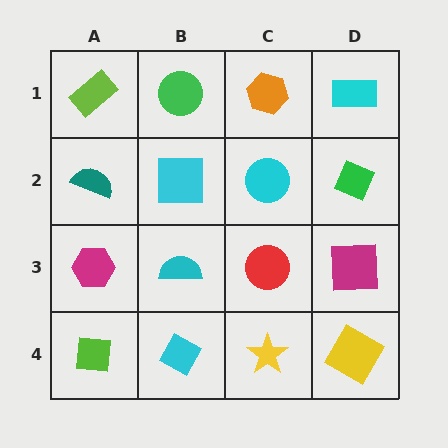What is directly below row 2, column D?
A magenta square.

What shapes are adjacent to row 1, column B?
A cyan square (row 2, column B), a lime rectangle (row 1, column A), an orange hexagon (row 1, column C).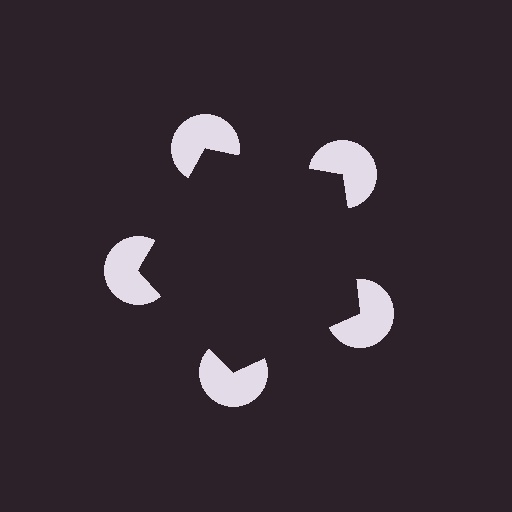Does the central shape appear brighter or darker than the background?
It typically appears slightly darker than the background, even though no actual brightness change is drawn.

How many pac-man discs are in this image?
There are 5 — one at each vertex of the illusory pentagon.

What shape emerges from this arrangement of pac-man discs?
An illusory pentagon — its edges are inferred from the aligned wedge cuts in the pac-man discs, not physically drawn.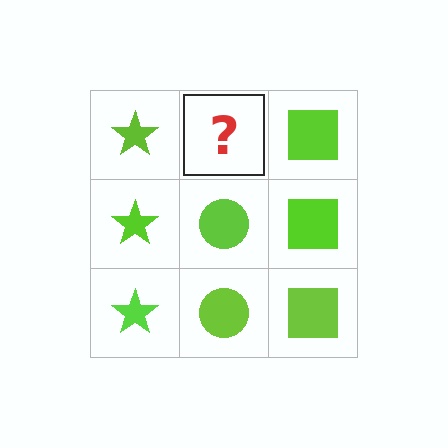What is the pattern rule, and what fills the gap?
The rule is that each column has a consistent shape. The gap should be filled with a lime circle.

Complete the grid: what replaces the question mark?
The question mark should be replaced with a lime circle.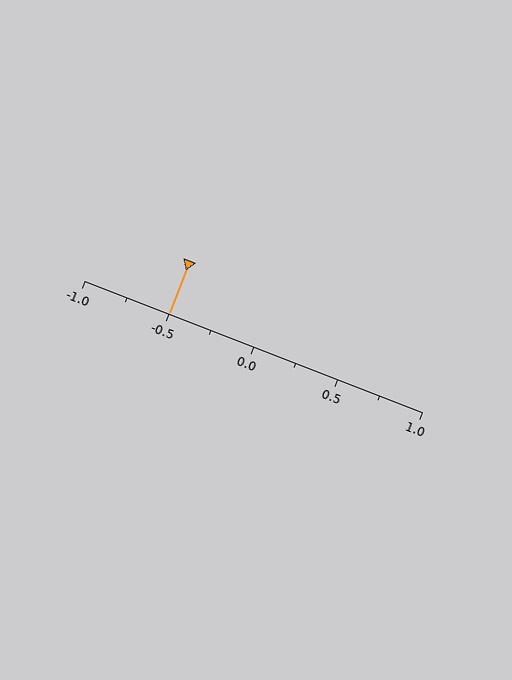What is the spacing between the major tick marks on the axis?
The major ticks are spaced 0.5 apart.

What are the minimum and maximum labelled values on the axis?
The axis runs from -1.0 to 1.0.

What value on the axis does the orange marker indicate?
The marker indicates approximately -0.5.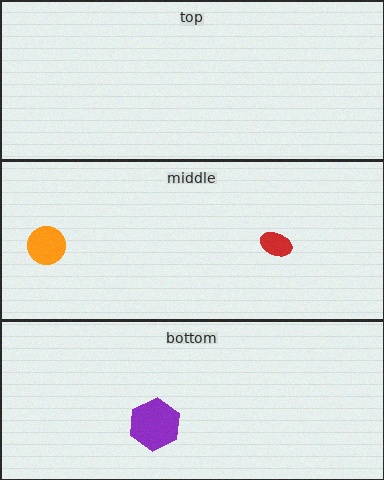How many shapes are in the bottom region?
1.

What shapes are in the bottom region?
The purple hexagon.